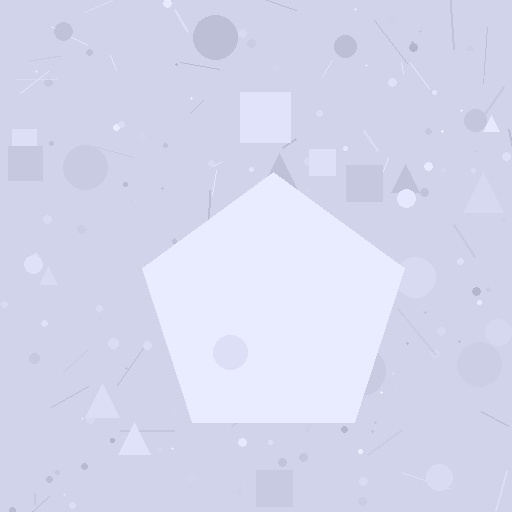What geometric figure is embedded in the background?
A pentagon is embedded in the background.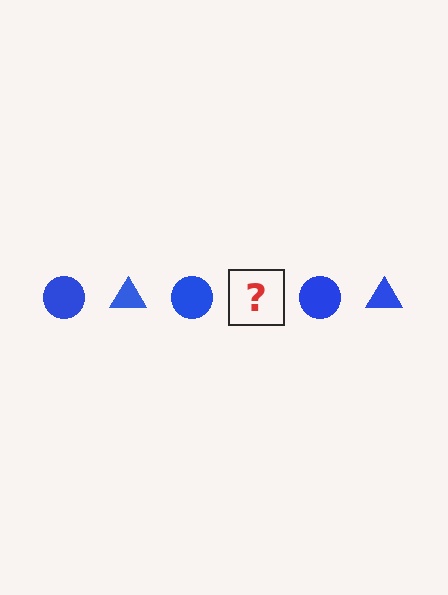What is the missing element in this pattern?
The missing element is a blue triangle.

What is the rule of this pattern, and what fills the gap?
The rule is that the pattern cycles through circle, triangle shapes in blue. The gap should be filled with a blue triangle.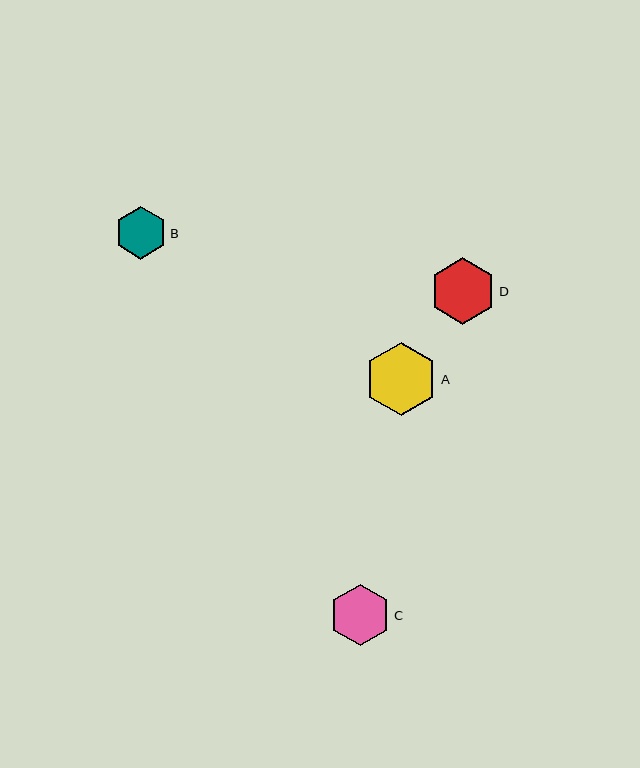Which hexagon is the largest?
Hexagon A is the largest with a size of approximately 73 pixels.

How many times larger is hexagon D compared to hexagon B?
Hexagon D is approximately 1.3 times the size of hexagon B.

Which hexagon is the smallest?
Hexagon B is the smallest with a size of approximately 53 pixels.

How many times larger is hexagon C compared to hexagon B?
Hexagon C is approximately 1.2 times the size of hexagon B.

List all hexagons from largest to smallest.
From largest to smallest: A, D, C, B.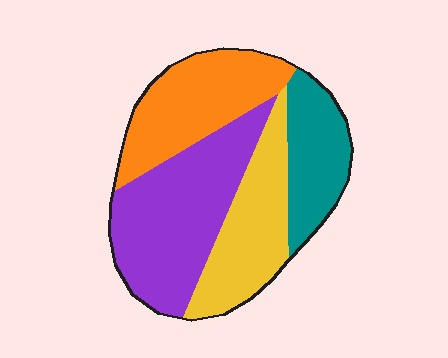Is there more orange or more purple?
Purple.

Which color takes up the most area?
Purple, at roughly 35%.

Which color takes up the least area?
Teal, at roughly 15%.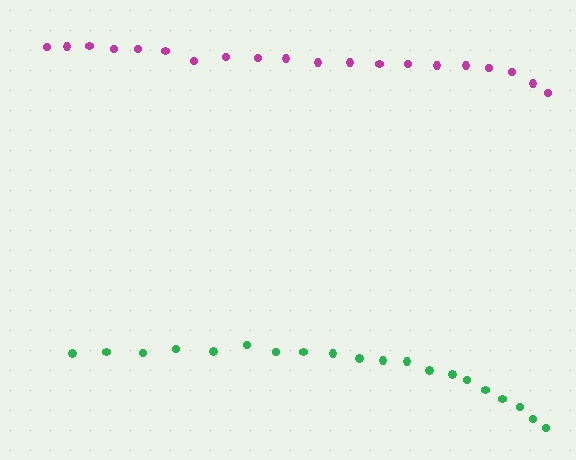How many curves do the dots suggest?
There are 2 distinct paths.